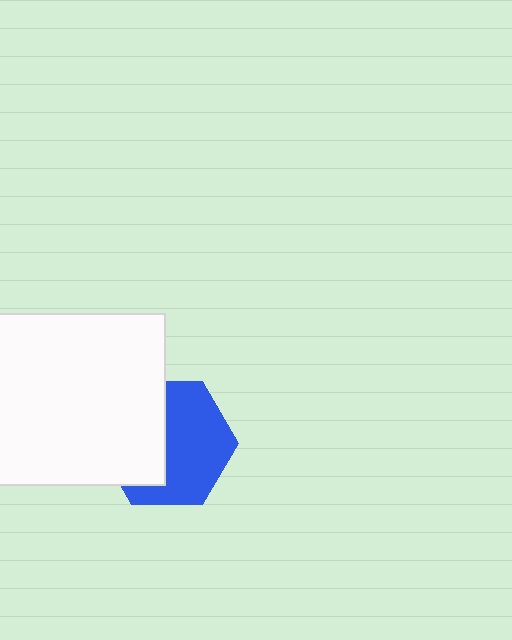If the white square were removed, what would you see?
You would see the complete blue hexagon.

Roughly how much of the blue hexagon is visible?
About half of it is visible (roughly 58%).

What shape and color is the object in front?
The object in front is a white square.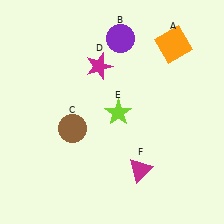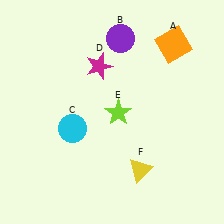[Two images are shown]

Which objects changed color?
C changed from brown to cyan. F changed from magenta to yellow.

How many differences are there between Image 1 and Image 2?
There are 2 differences between the two images.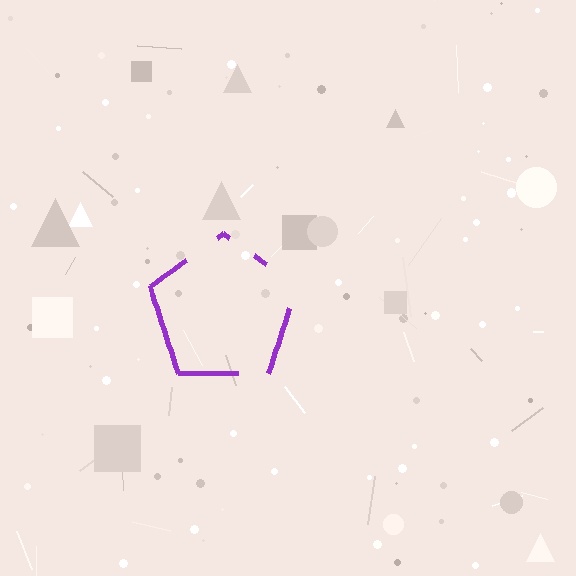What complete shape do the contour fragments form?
The contour fragments form a pentagon.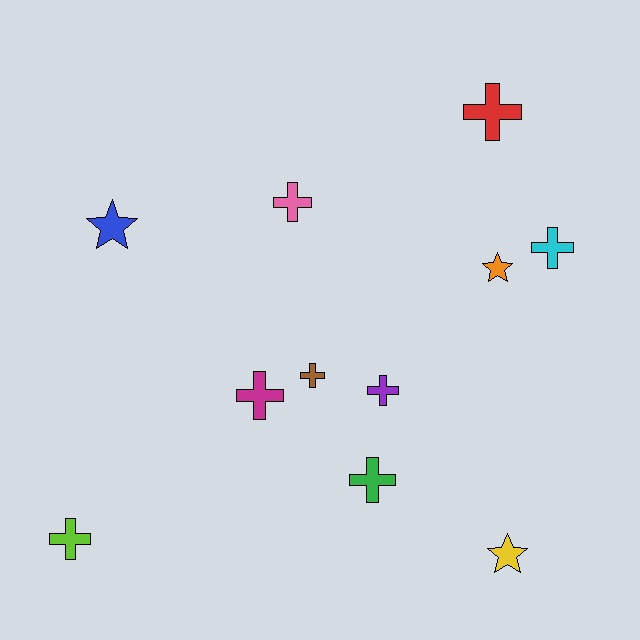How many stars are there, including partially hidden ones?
There are 3 stars.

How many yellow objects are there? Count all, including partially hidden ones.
There is 1 yellow object.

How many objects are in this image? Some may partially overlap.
There are 11 objects.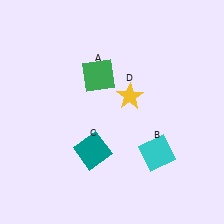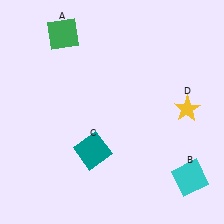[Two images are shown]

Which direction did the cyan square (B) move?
The cyan square (B) moved right.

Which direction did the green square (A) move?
The green square (A) moved up.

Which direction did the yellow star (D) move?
The yellow star (D) moved right.